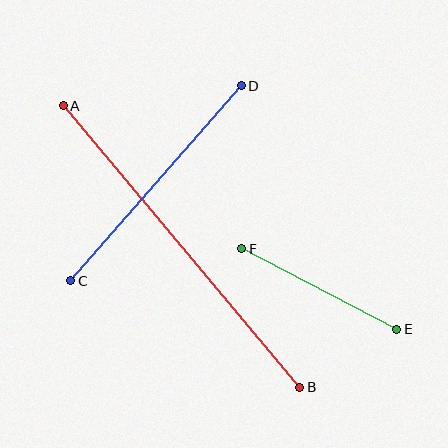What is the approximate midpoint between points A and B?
The midpoint is at approximately (182, 246) pixels.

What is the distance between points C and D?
The distance is approximately 259 pixels.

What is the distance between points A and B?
The distance is approximately 367 pixels.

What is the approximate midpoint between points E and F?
The midpoint is at approximately (319, 289) pixels.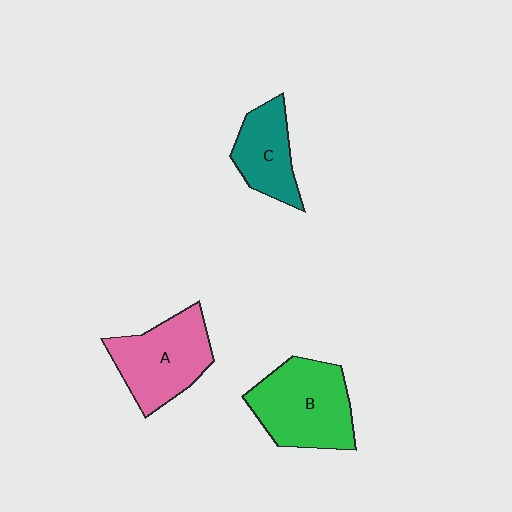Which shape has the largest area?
Shape B (green).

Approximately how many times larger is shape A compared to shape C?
Approximately 1.4 times.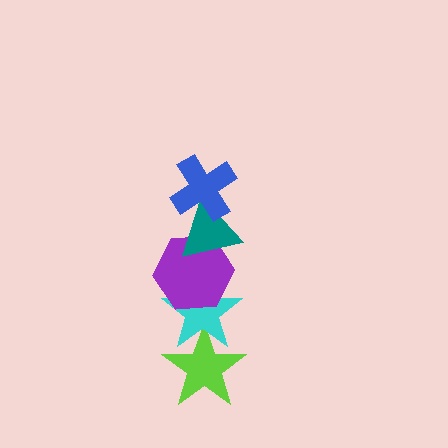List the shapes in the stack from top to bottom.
From top to bottom: the blue cross, the teal triangle, the purple hexagon, the cyan star, the lime star.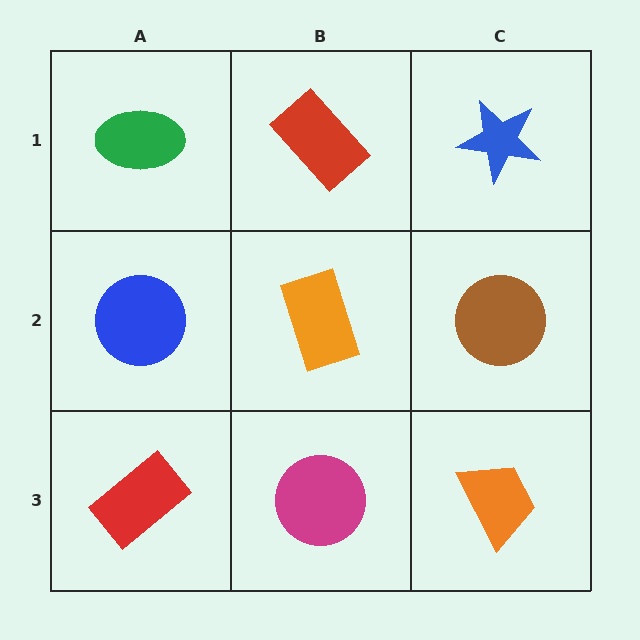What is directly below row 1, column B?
An orange rectangle.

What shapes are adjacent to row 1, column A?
A blue circle (row 2, column A), a red rectangle (row 1, column B).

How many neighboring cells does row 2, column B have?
4.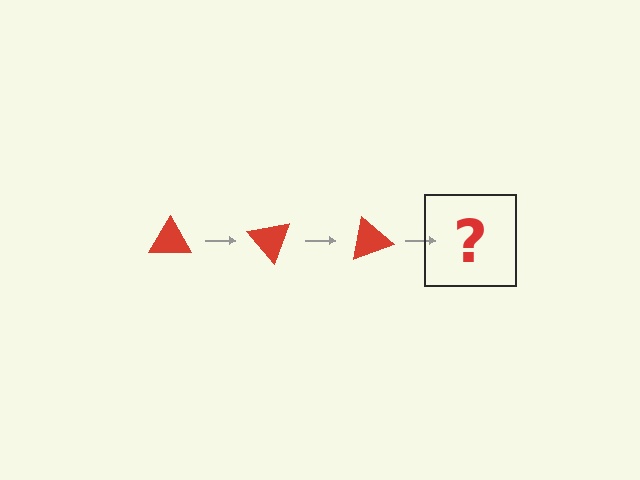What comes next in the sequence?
The next element should be a red triangle rotated 150 degrees.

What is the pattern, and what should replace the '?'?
The pattern is that the triangle rotates 50 degrees each step. The '?' should be a red triangle rotated 150 degrees.